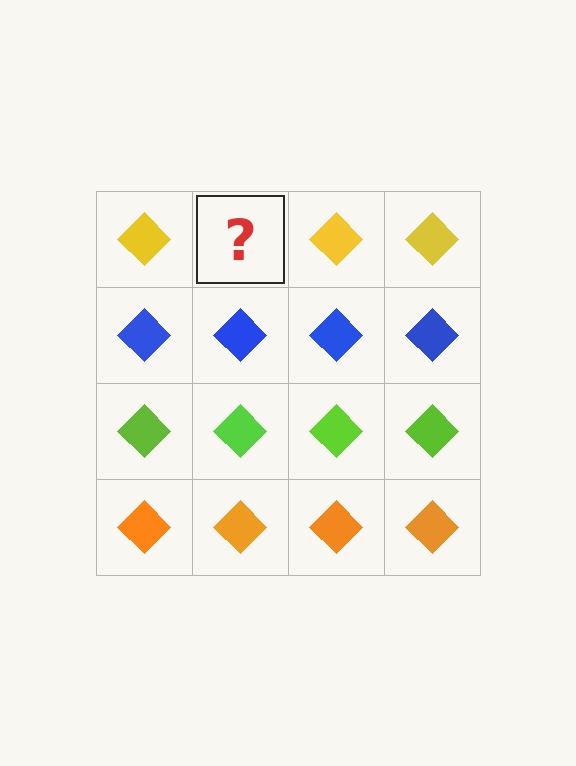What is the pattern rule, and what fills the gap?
The rule is that each row has a consistent color. The gap should be filled with a yellow diamond.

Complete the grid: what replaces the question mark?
The question mark should be replaced with a yellow diamond.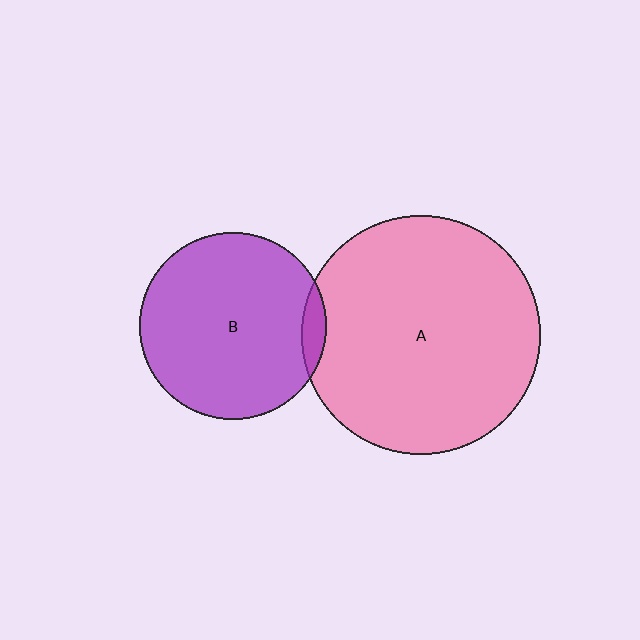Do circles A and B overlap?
Yes.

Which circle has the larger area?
Circle A (pink).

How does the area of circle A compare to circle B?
Approximately 1.6 times.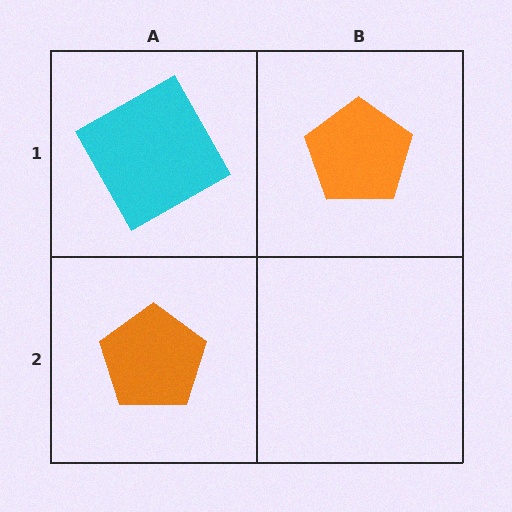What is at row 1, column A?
A cyan square.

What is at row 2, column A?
An orange pentagon.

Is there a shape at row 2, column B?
No, that cell is empty.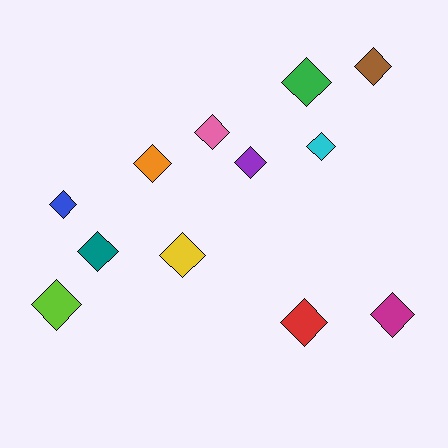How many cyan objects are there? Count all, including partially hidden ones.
There is 1 cyan object.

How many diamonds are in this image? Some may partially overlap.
There are 12 diamonds.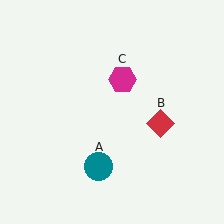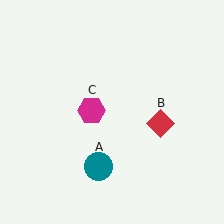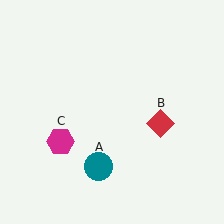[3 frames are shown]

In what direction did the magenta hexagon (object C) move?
The magenta hexagon (object C) moved down and to the left.